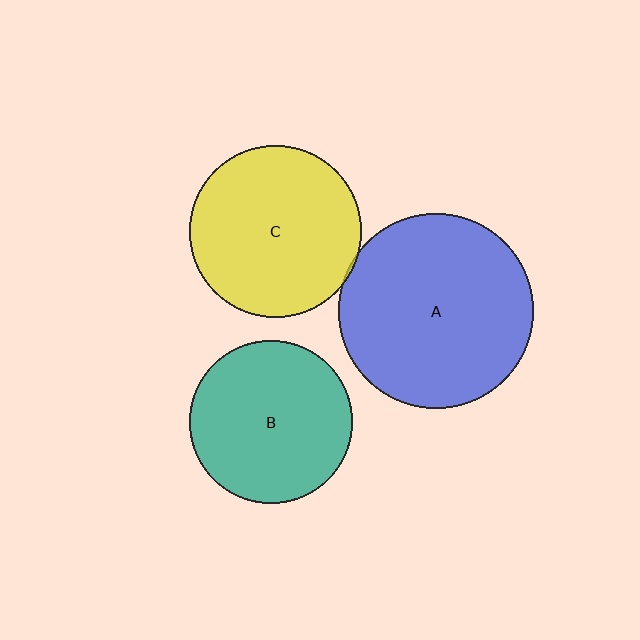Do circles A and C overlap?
Yes.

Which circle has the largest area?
Circle A (blue).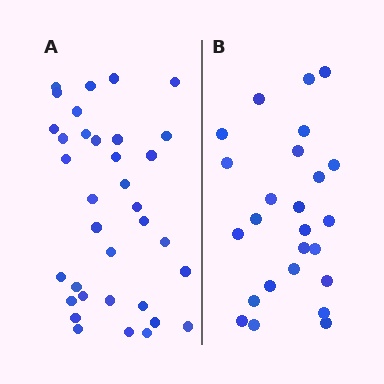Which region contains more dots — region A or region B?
Region A (the left region) has more dots.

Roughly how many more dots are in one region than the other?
Region A has roughly 10 or so more dots than region B.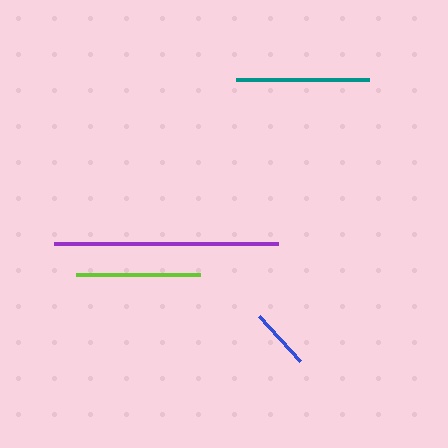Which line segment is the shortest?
The blue line is the shortest at approximately 61 pixels.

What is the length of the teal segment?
The teal segment is approximately 133 pixels long.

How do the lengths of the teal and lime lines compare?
The teal and lime lines are approximately the same length.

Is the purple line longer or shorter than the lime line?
The purple line is longer than the lime line.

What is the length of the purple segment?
The purple segment is approximately 224 pixels long.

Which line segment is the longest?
The purple line is the longest at approximately 224 pixels.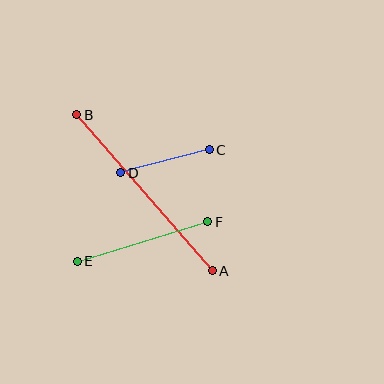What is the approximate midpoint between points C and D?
The midpoint is at approximately (165, 161) pixels.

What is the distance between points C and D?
The distance is approximately 91 pixels.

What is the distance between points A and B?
The distance is approximately 207 pixels.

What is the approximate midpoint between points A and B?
The midpoint is at approximately (144, 193) pixels.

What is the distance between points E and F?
The distance is approximately 137 pixels.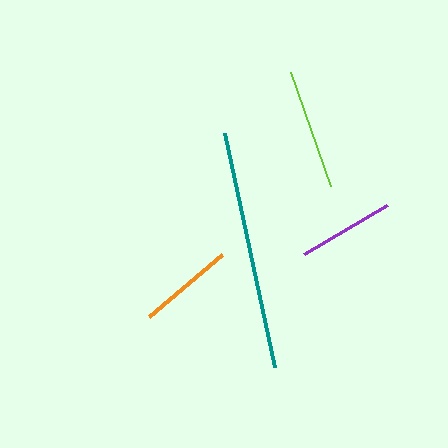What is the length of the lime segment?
The lime segment is approximately 121 pixels long.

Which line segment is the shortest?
The purple line is the shortest at approximately 96 pixels.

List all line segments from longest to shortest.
From longest to shortest: teal, lime, orange, purple.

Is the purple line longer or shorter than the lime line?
The lime line is longer than the purple line.